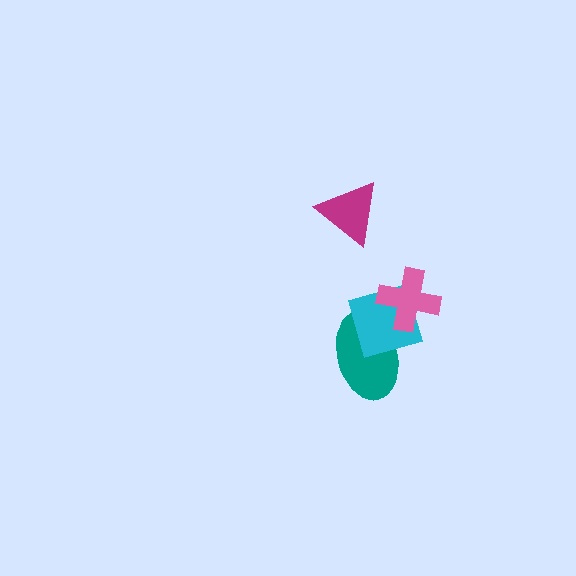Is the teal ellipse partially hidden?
Yes, it is partially covered by another shape.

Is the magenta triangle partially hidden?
No, no other shape covers it.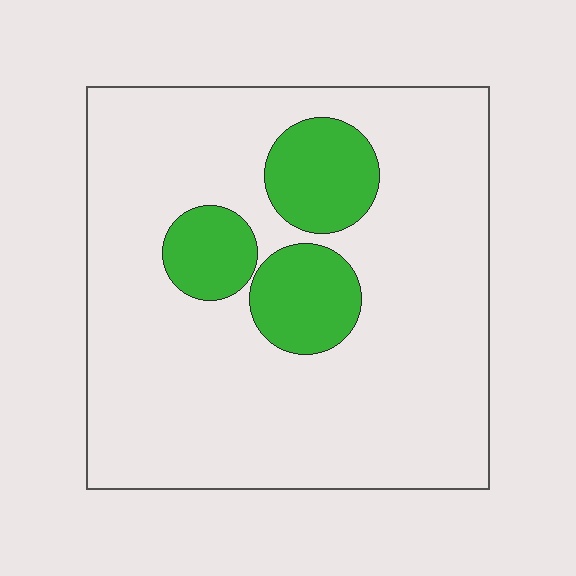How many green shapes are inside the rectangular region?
3.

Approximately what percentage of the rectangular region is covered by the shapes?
Approximately 15%.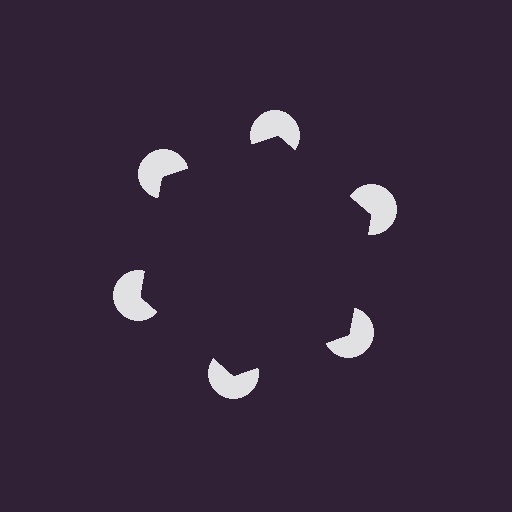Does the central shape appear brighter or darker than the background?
It typically appears slightly darker than the background, even though no actual brightness change is drawn.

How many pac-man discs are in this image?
There are 6 — one at each vertex of the illusory hexagon.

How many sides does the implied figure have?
6 sides.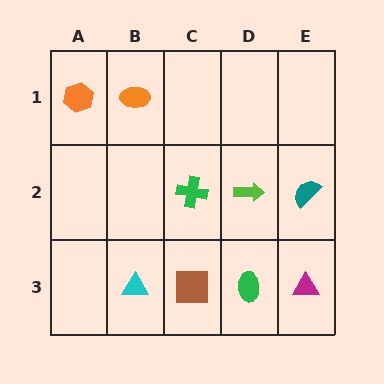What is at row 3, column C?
A brown square.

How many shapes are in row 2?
3 shapes.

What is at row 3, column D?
A green ellipse.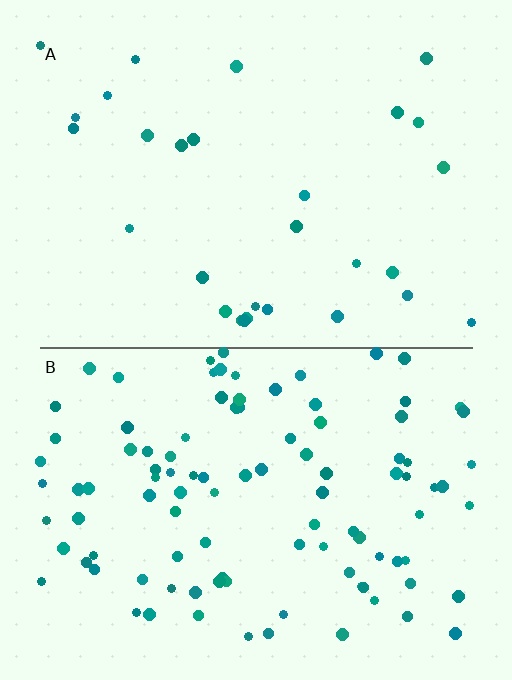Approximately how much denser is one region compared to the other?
Approximately 3.5× — region B over region A.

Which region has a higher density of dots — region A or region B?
B (the bottom).